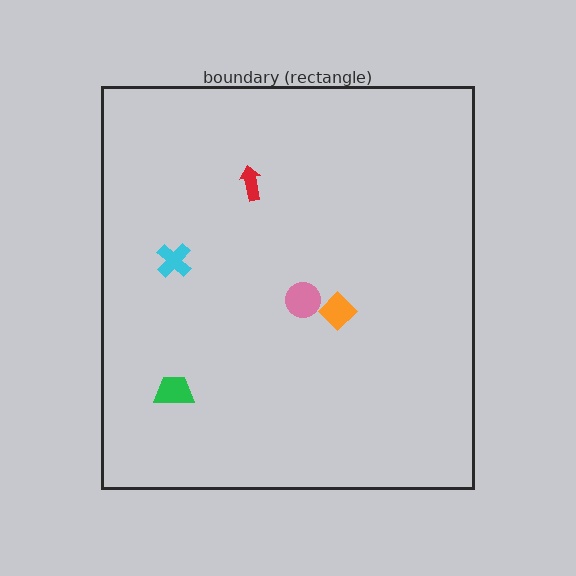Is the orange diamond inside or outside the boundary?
Inside.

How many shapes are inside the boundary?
5 inside, 0 outside.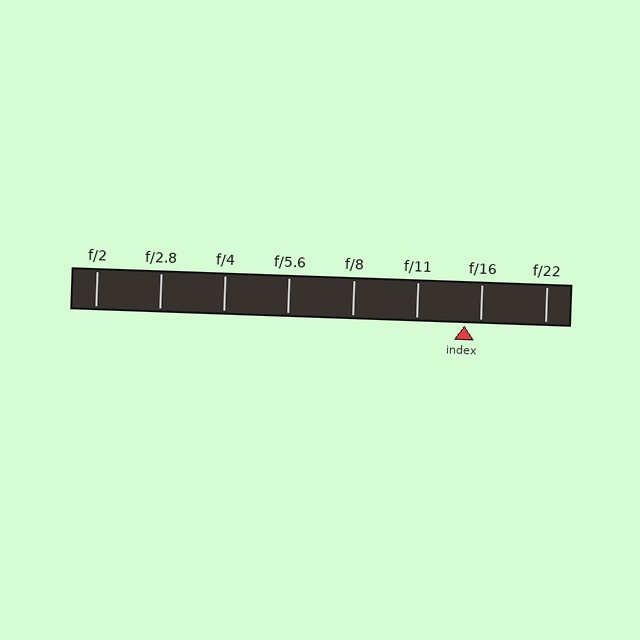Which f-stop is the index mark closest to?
The index mark is closest to f/16.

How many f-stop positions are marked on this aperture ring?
There are 8 f-stop positions marked.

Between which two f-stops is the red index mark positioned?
The index mark is between f/11 and f/16.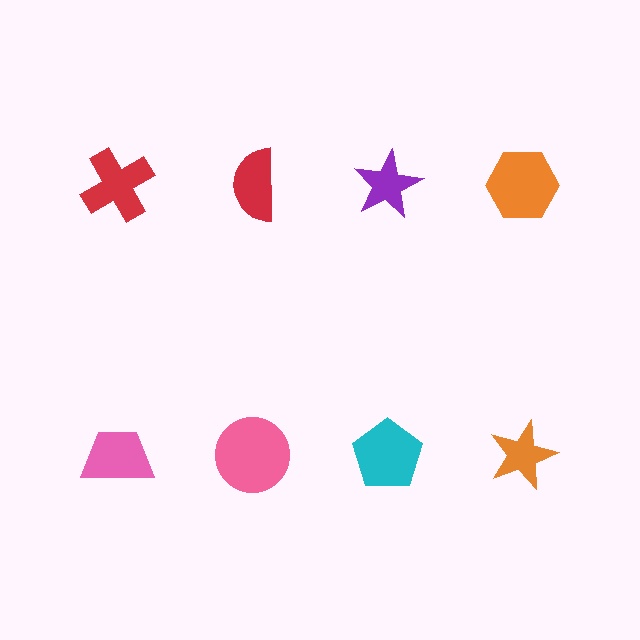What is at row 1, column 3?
A purple star.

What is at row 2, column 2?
A pink circle.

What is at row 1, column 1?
A red cross.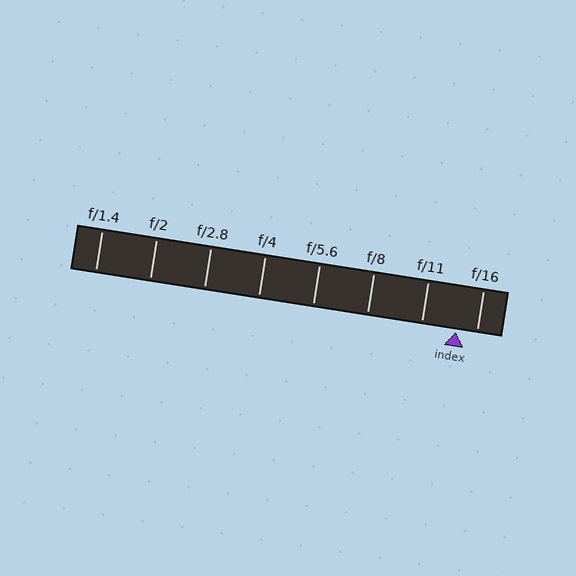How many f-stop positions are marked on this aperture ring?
There are 8 f-stop positions marked.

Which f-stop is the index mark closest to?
The index mark is closest to f/16.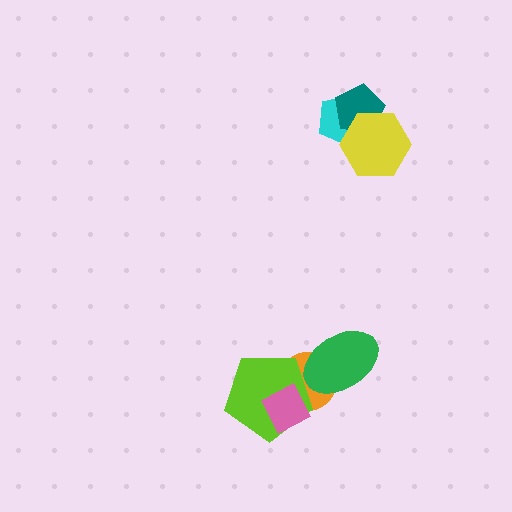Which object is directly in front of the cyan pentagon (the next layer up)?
The teal pentagon is directly in front of the cyan pentagon.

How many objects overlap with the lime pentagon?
2 objects overlap with the lime pentagon.